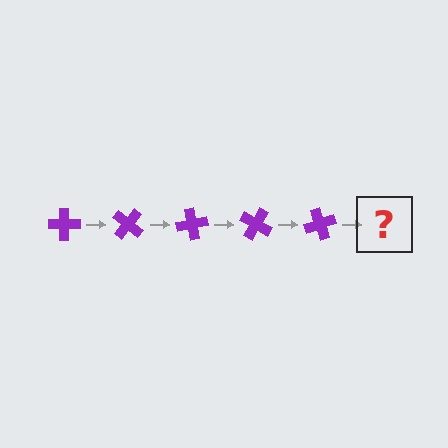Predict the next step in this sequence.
The next step is a purple cross rotated 200 degrees.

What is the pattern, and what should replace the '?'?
The pattern is that the cross rotates 40 degrees each step. The '?' should be a purple cross rotated 200 degrees.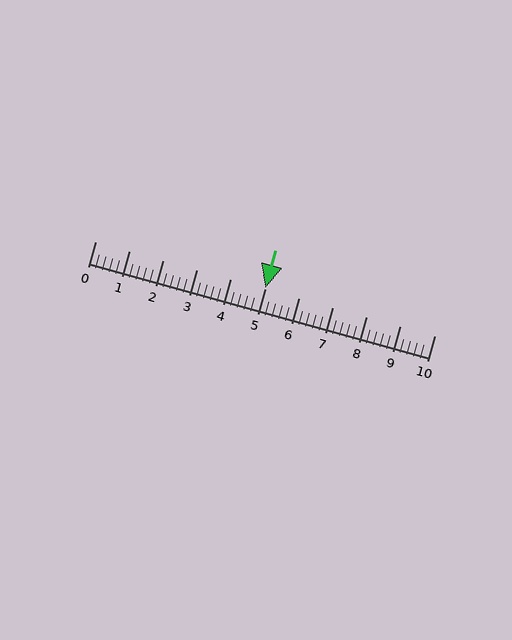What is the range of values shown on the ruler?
The ruler shows values from 0 to 10.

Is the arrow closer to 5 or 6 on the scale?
The arrow is closer to 5.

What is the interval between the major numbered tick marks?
The major tick marks are spaced 1 units apart.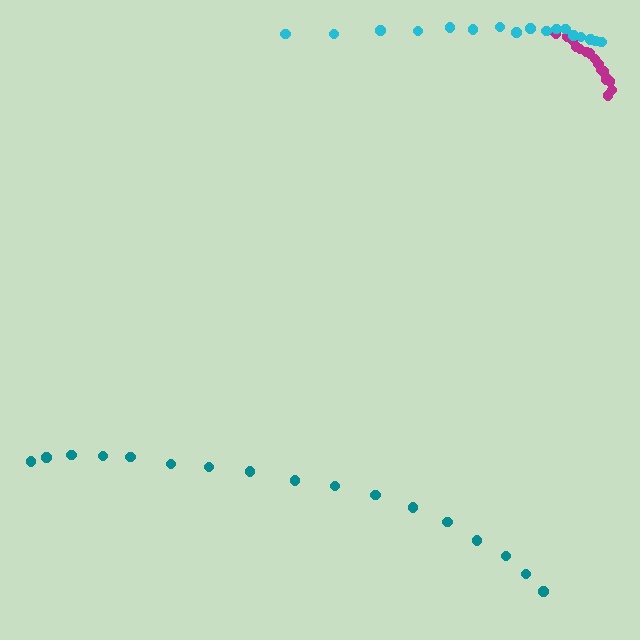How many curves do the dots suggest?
There are 3 distinct paths.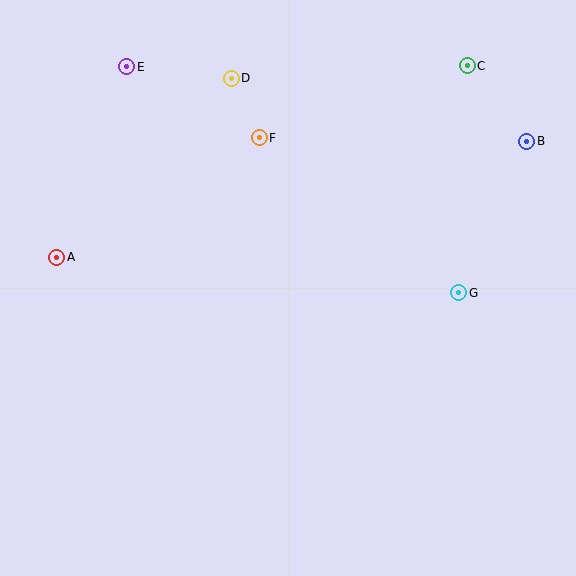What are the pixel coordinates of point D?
Point D is at (231, 78).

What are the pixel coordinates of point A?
Point A is at (57, 257).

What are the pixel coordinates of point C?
Point C is at (467, 66).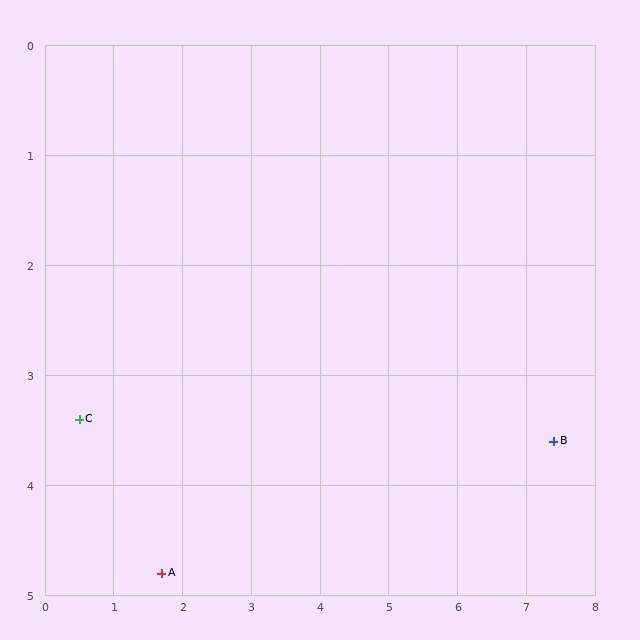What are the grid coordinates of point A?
Point A is at approximately (1.7, 4.8).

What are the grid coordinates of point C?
Point C is at approximately (0.5, 3.4).